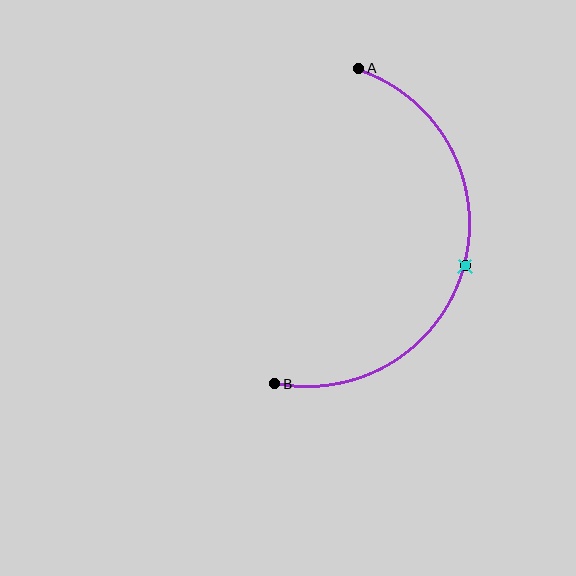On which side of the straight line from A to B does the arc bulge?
The arc bulges to the right of the straight line connecting A and B.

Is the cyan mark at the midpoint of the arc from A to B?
Yes. The cyan mark lies on the arc at equal arc-length from both A and B — it is the arc midpoint.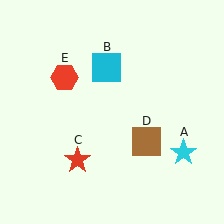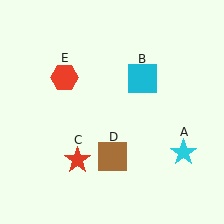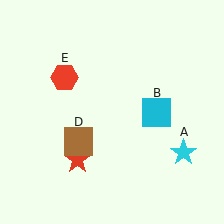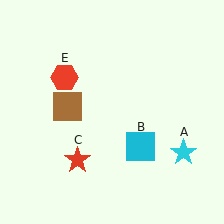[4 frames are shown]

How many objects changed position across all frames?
2 objects changed position: cyan square (object B), brown square (object D).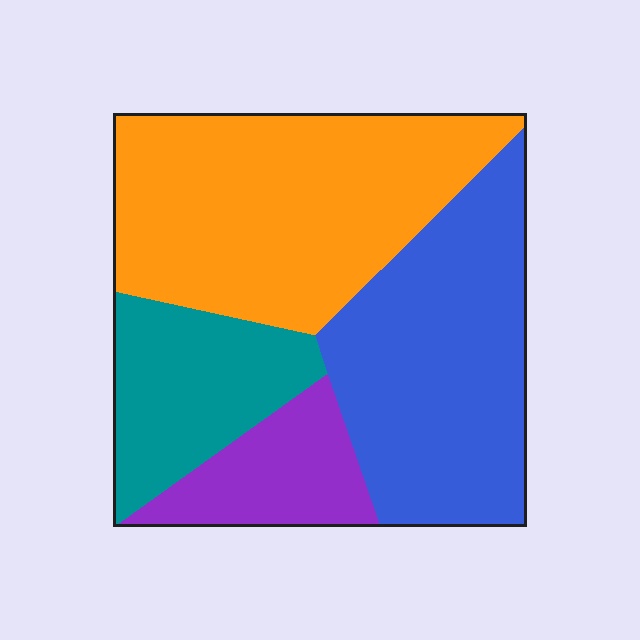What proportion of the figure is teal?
Teal covers around 15% of the figure.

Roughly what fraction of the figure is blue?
Blue covers 33% of the figure.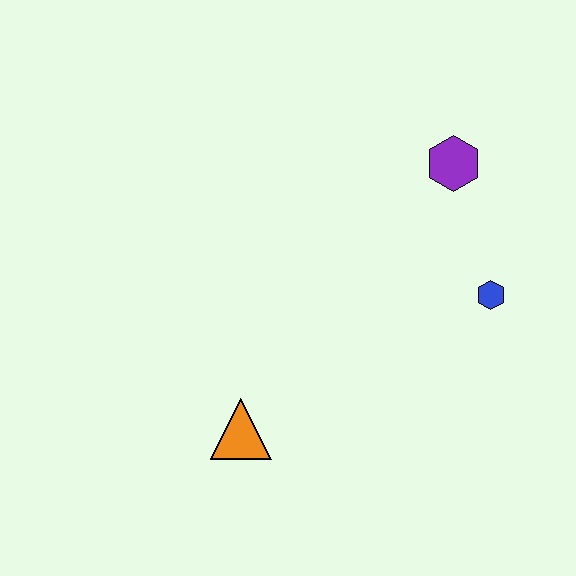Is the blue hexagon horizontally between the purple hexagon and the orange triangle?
No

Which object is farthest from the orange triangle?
The purple hexagon is farthest from the orange triangle.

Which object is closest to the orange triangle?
The blue hexagon is closest to the orange triangle.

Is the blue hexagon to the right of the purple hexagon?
Yes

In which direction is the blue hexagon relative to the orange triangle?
The blue hexagon is to the right of the orange triangle.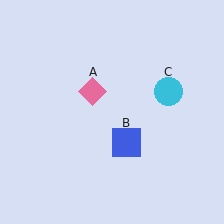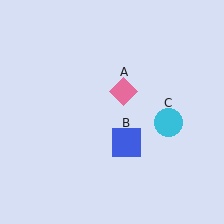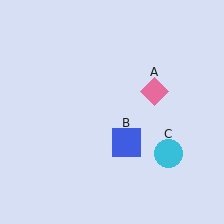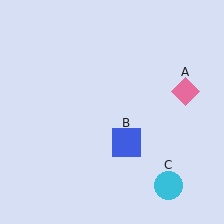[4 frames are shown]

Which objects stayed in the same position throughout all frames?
Blue square (object B) remained stationary.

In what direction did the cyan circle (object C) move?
The cyan circle (object C) moved down.